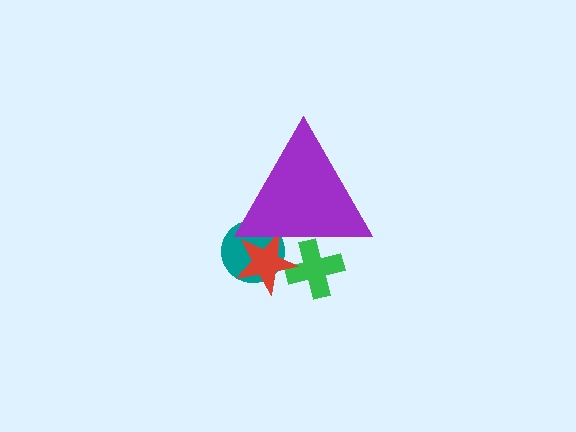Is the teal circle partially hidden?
Yes, the teal circle is partially hidden behind the purple triangle.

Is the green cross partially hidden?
Yes, the green cross is partially hidden behind the purple triangle.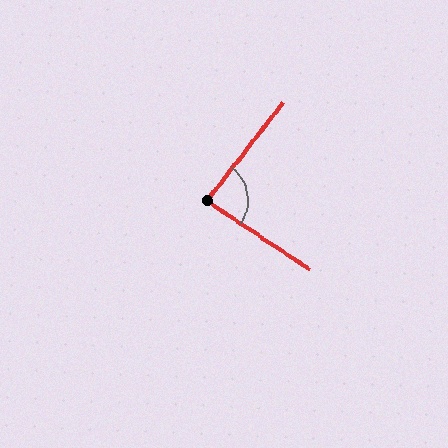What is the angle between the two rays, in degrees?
Approximately 86 degrees.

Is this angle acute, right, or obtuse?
It is approximately a right angle.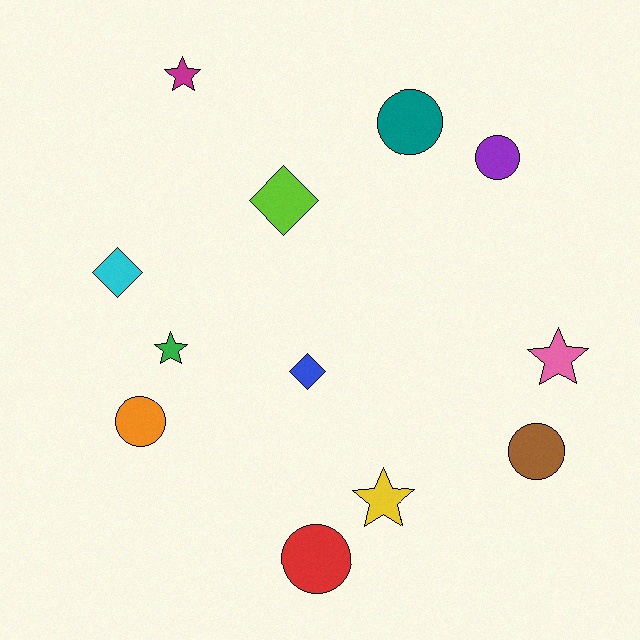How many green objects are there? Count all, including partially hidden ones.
There is 1 green object.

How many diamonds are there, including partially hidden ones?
There are 3 diamonds.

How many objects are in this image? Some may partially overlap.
There are 12 objects.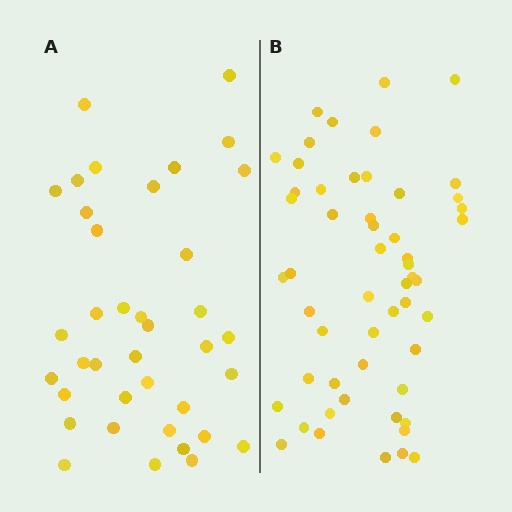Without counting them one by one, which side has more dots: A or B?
Region B (the right region) has more dots.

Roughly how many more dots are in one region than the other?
Region B has approximately 15 more dots than region A.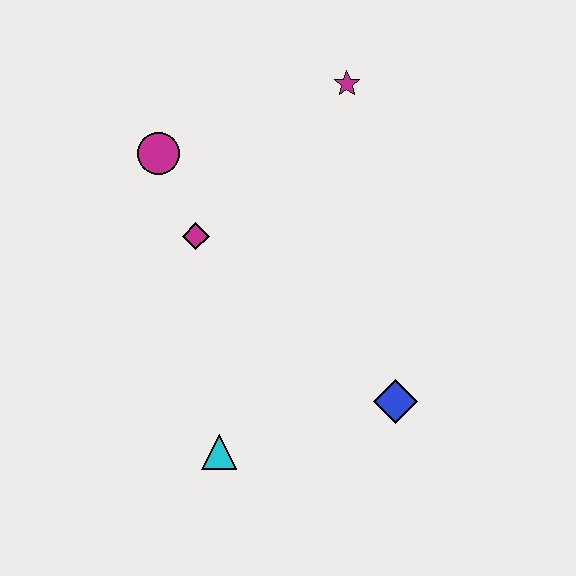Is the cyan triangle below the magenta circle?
Yes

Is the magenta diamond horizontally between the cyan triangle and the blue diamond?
No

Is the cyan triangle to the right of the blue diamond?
No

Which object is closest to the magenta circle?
The magenta diamond is closest to the magenta circle.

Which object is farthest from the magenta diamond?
The blue diamond is farthest from the magenta diamond.